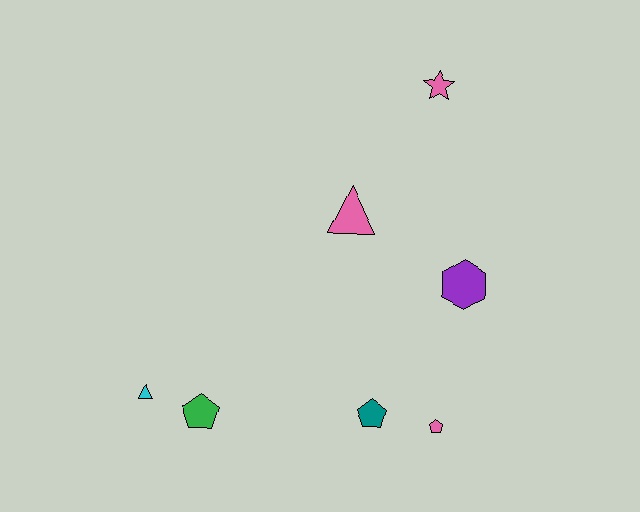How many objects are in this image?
There are 7 objects.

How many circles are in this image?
There are no circles.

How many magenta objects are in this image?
There are no magenta objects.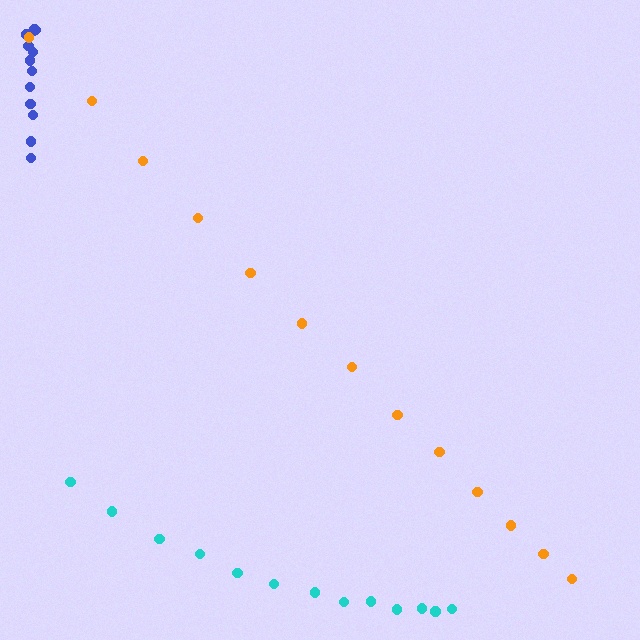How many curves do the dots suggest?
There are 3 distinct paths.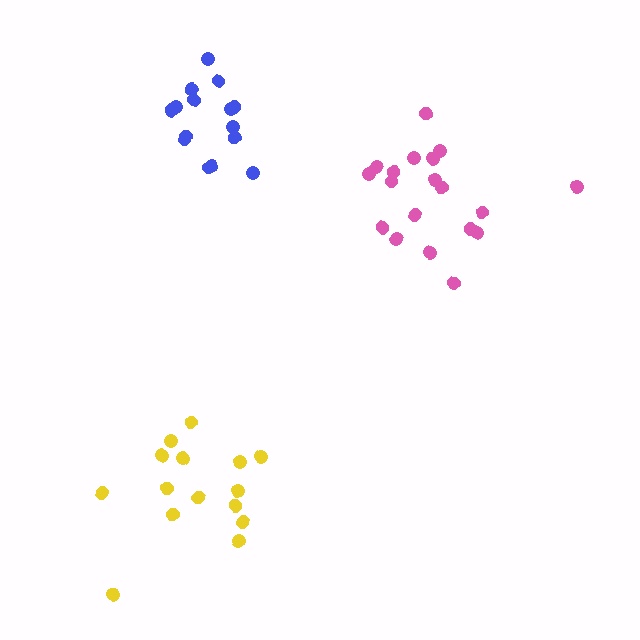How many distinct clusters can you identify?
There are 3 distinct clusters.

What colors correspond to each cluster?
The clusters are colored: yellow, blue, pink.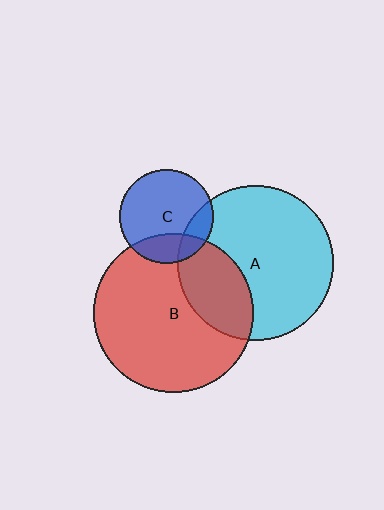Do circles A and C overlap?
Yes.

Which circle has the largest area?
Circle B (red).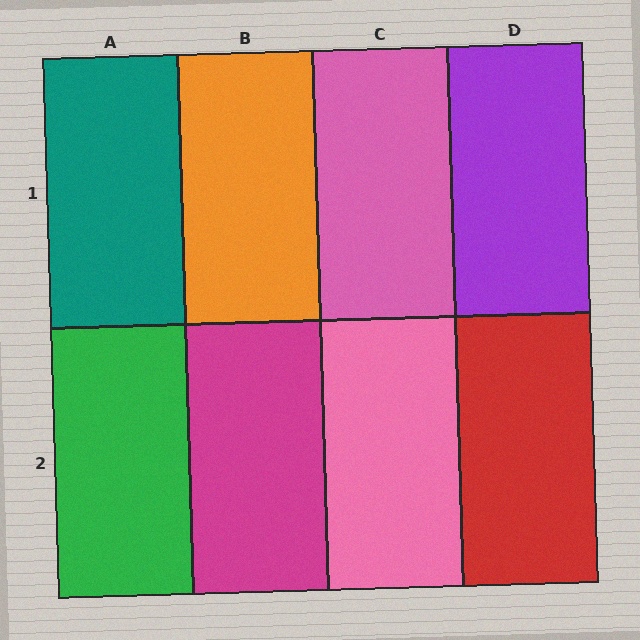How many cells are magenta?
1 cell is magenta.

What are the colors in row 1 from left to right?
Teal, orange, pink, purple.